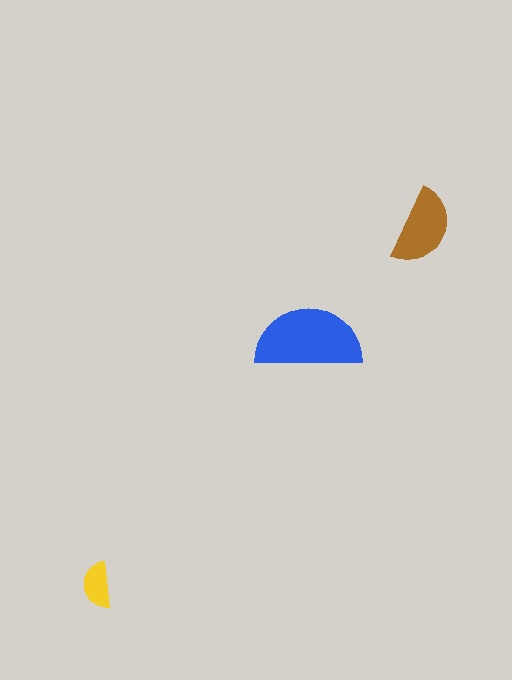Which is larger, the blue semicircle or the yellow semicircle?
The blue one.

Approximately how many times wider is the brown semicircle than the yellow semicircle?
About 1.5 times wider.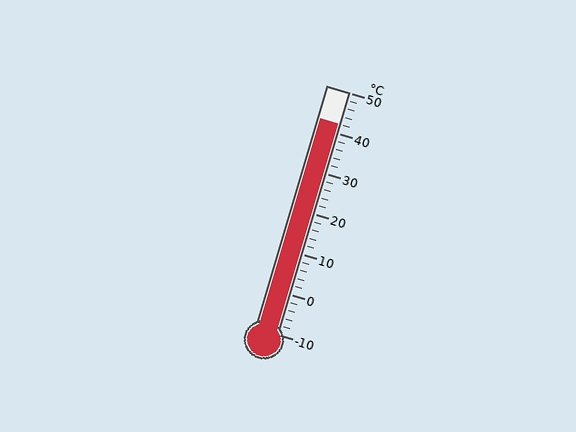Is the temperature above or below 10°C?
The temperature is above 10°C.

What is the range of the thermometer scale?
The thermometer scale ranges from -10°C to 50°C.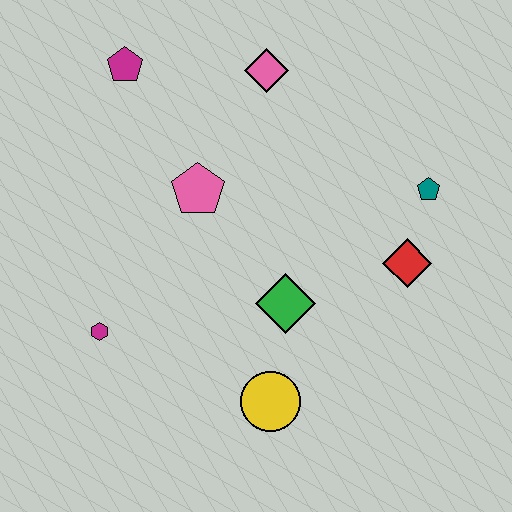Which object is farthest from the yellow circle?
The magenta pentagon is farthest from the yellow circle.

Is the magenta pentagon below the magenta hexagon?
No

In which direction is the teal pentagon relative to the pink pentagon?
The teal pentagon is to the right of the pink pentagon.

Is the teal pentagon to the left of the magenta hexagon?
No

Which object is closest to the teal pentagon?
The red diamond is closest to the teal pentagon.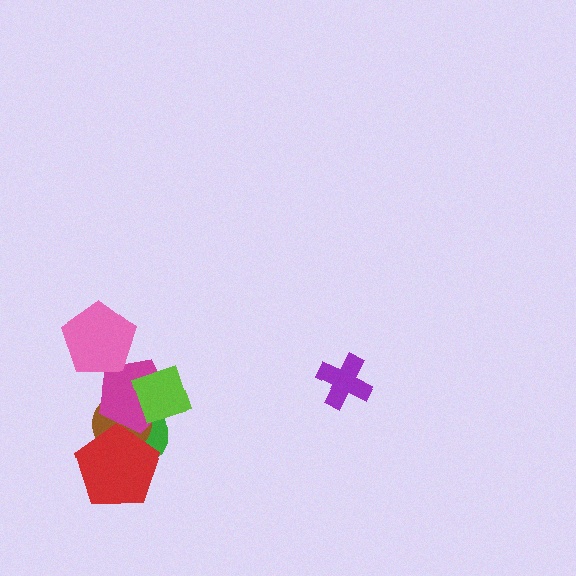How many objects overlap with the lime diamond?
3 objects overlap with the lime diamond.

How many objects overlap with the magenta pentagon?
5 objects overlap with the magenta pentagon.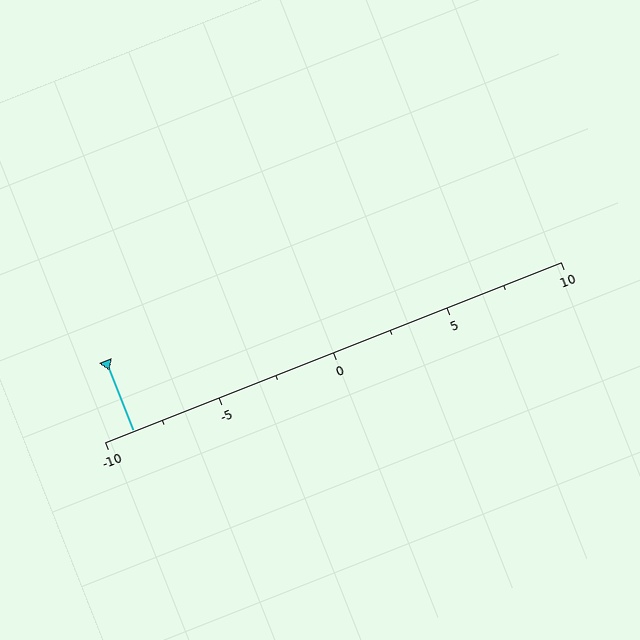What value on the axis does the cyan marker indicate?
The marker indicates approximately -8.8.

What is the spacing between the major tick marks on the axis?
The major ticks are spaced 5 apart.